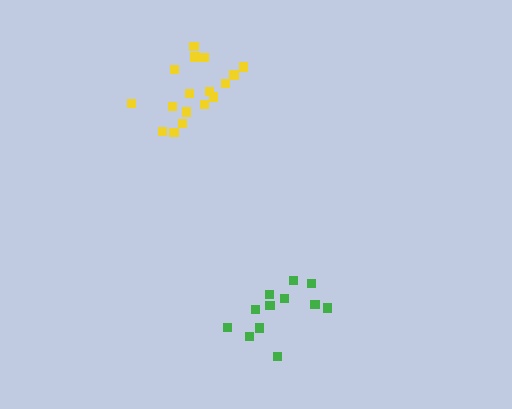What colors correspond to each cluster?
The clusters are colored: yellow, green.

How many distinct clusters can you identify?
There are 2 distinct clusters.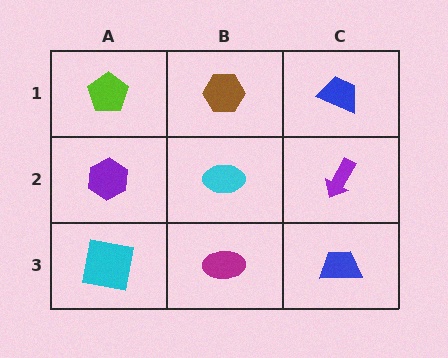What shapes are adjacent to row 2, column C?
A blue trapezoid (row 1, column C), a blue trapezoid (row 3, column C), a cyan ellipse (row 2, column B).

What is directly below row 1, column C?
A purple arrow.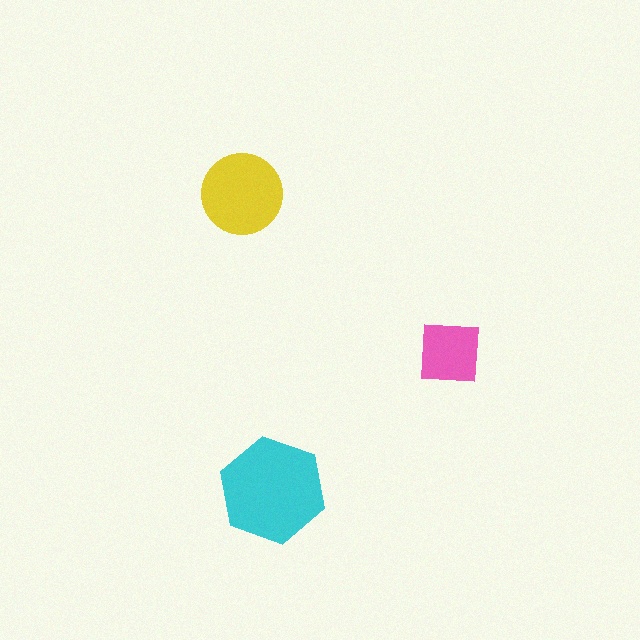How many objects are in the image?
There are 3 objects in the image.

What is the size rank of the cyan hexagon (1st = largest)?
1st.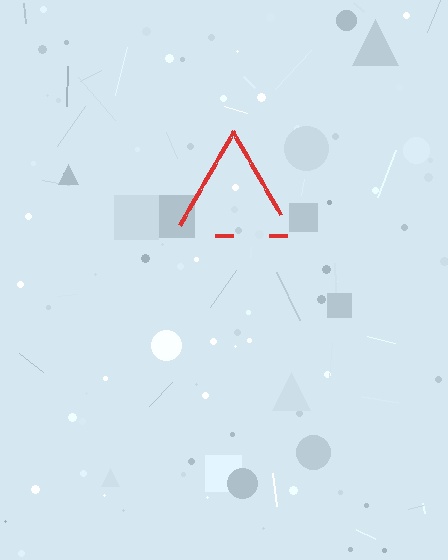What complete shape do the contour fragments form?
The contour fragments form a triangle.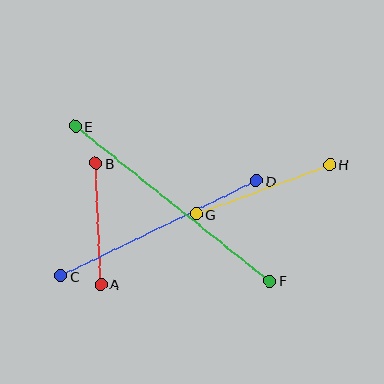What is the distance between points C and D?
The distance is approximately 218 pixels.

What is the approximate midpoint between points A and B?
The midpoint is at approximately (98, 224) pixels.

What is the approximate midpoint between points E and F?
The midpoint is at approximately (172, 204) pixels.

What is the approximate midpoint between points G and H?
The midpoint is at approximately (263, 189) pixels.